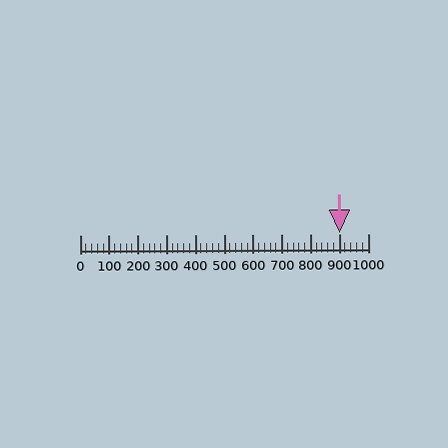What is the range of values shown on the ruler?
The ruler shows values from 0 to 1000.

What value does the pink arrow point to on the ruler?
The pink arrow points to approximately 900.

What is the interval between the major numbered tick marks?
The major tick marks are spaced 100 units apart.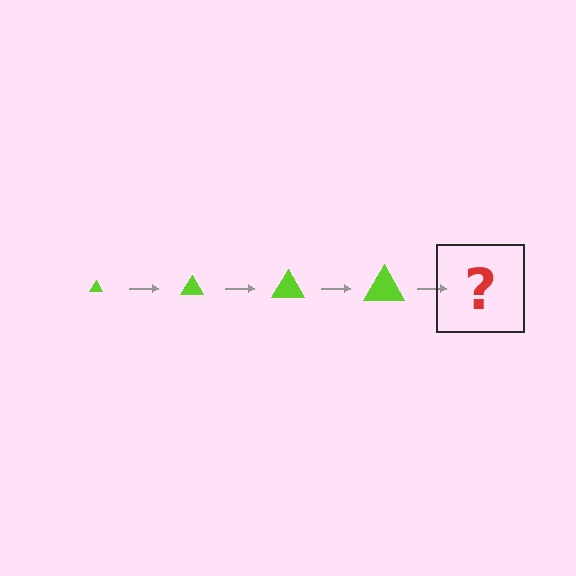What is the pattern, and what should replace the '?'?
The pattern is that the triangle gets progressively larger each step. The '?' should be a lime triangle, larger than the previous one.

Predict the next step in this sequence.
The next step is a lime triangle, larger than the previous one.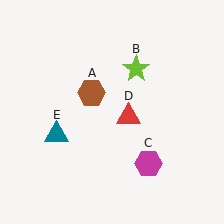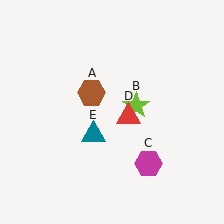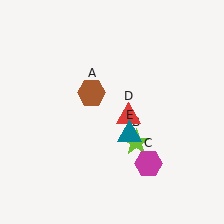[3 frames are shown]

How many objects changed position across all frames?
2 objects changed position: lime star (object B), teal triangle (object E).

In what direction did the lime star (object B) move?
The lime star (object B) moved down.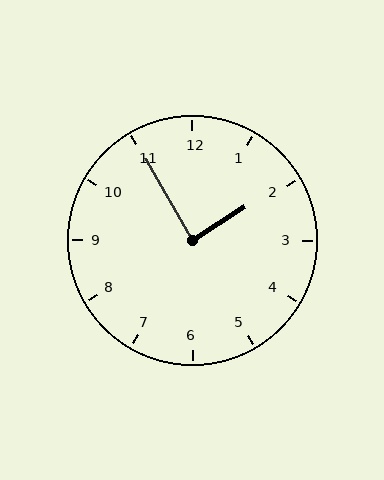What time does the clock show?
1:55.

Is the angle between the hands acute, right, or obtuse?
It is right.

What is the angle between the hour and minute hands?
Approximately 88 degrees.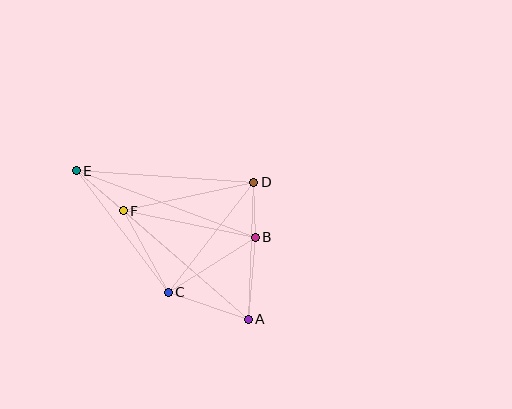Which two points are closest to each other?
Points B and D are closest to each other.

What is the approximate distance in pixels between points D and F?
The distance between D and F is approximately 133 pixels.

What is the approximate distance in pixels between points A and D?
The distance between A and D is approximately 137 pixels.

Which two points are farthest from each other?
Points A and E are farthest from each other.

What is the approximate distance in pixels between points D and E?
The distance between D and E is approximately 178 pixels.